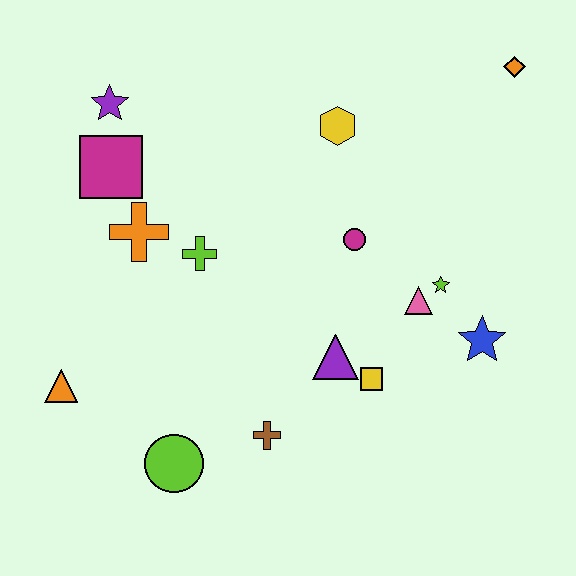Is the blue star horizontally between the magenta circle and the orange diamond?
Yes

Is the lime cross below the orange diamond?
Yes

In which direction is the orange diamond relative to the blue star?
The orange diamond is above the blue star.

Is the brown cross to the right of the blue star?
No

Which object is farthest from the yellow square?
The purple star is farthest from the yellow square.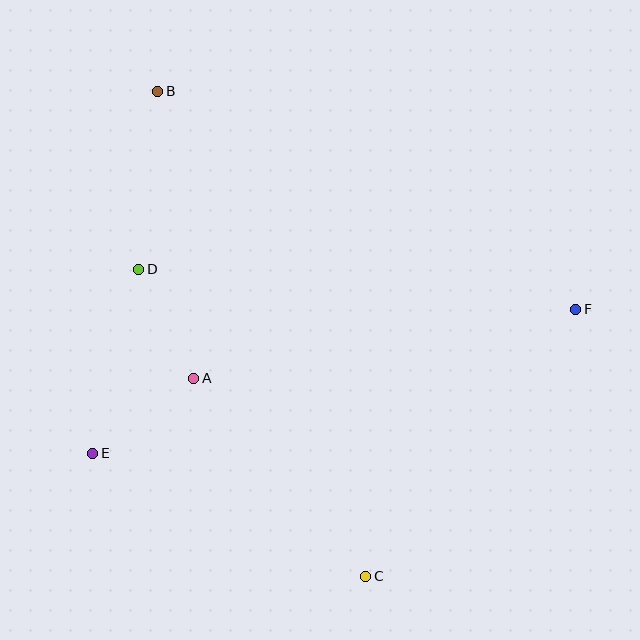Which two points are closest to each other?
Points A and D are closest to each other.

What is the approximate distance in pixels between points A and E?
The distance between A and E is approximately 126 pixels.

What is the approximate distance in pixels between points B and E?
The distance between B and E is approximately 368 pixels.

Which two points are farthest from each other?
Points B and C are farthest from each other.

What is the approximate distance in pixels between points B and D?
The distance between B and D is approximately 179 pixels.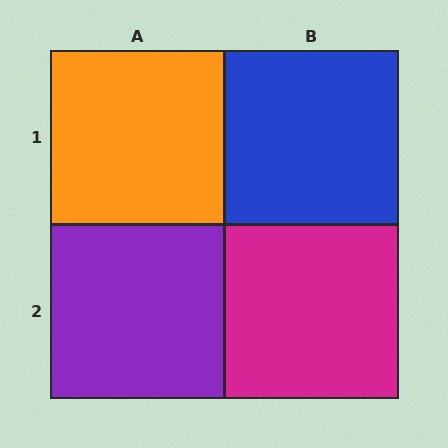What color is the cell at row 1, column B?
Blue.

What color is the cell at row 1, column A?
Orange.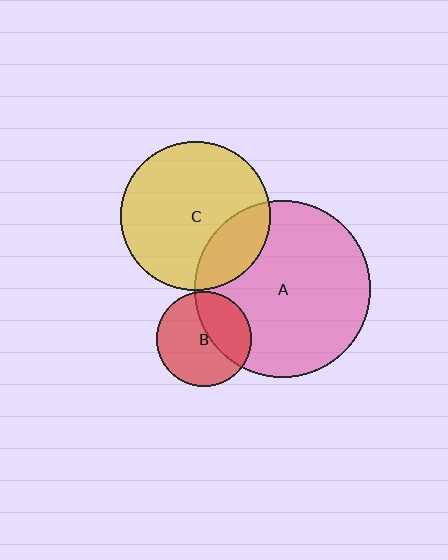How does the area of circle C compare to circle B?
Approximately 2.5 times.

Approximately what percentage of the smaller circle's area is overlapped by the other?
Approximately 25%.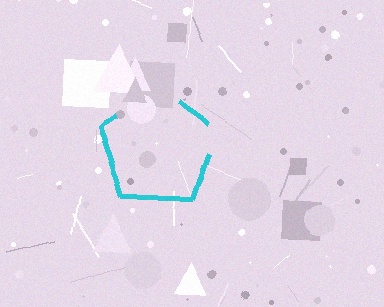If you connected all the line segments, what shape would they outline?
They would outline a pentagon.